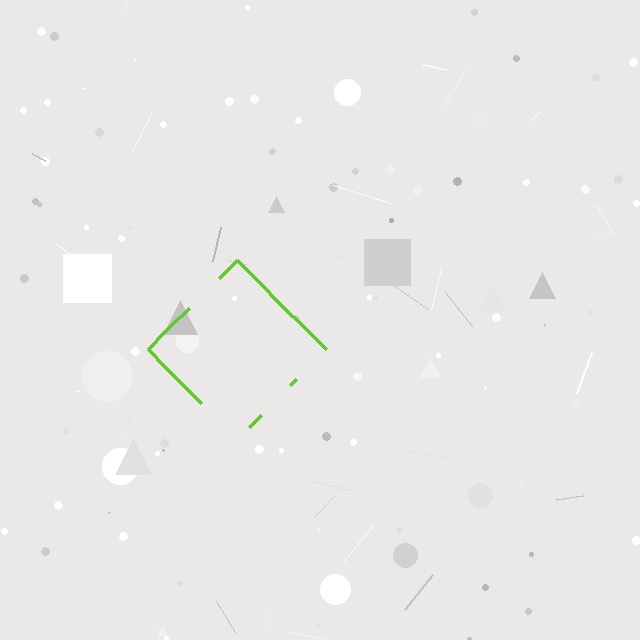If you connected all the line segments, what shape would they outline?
They would outline a diamond.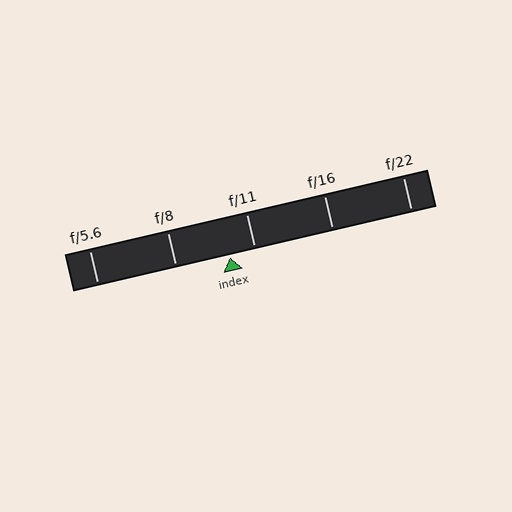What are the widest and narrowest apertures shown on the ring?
The widest aperture shown is f/5.6 and the narrowest is f/22.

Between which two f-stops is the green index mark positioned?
The index mark is between f/8 and f/11.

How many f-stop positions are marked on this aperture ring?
There are 5 f-stop positions marked.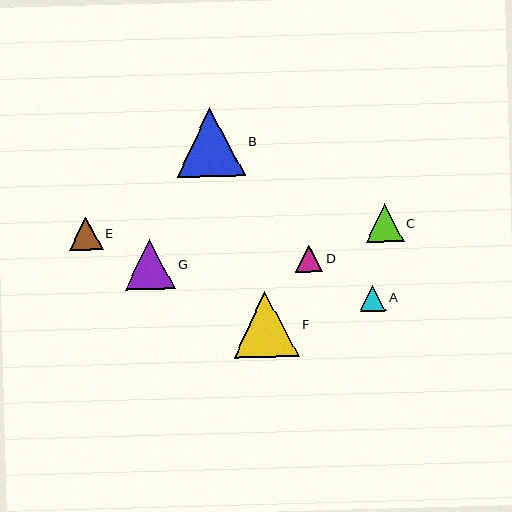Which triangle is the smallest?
Triangle A is the smallest with a size of approximately 26 pixels.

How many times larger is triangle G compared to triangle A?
Triangle G is approximately 1.9 times the size of triangle A.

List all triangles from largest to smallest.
From largest to smallest: B, F, G, C, E, D, A.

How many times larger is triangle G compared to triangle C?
Triangle G is approximately 1.3 times the size of triangle C.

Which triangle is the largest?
Triangle B is the largest with a size of approximately 69 pixels.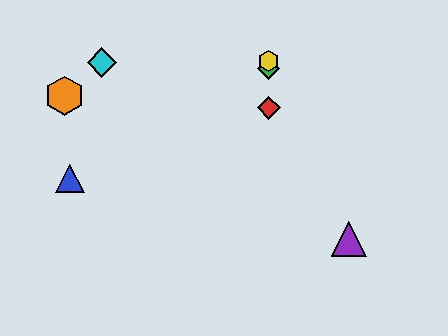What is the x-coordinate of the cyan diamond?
The cyan diamond is at x≈102.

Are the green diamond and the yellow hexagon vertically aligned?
Yes, both are at x≈269.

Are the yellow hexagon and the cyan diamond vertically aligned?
No, the yellow hexagon is at x≈269 and the cyan diamond is at x≈102.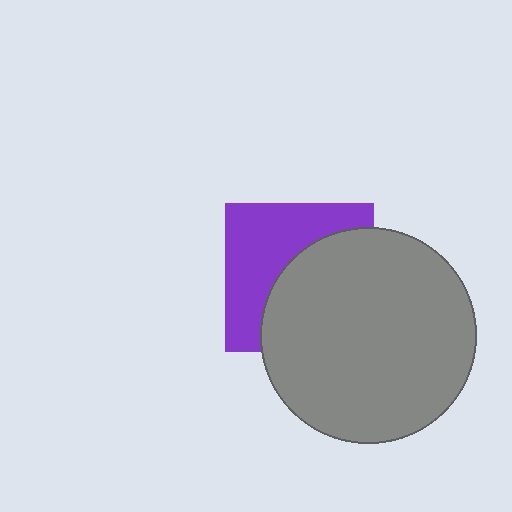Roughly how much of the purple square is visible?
About half of it is visible (roughly 47%).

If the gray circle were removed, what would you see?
You would see the complete purple square.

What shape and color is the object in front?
The object in front is a gray circle.